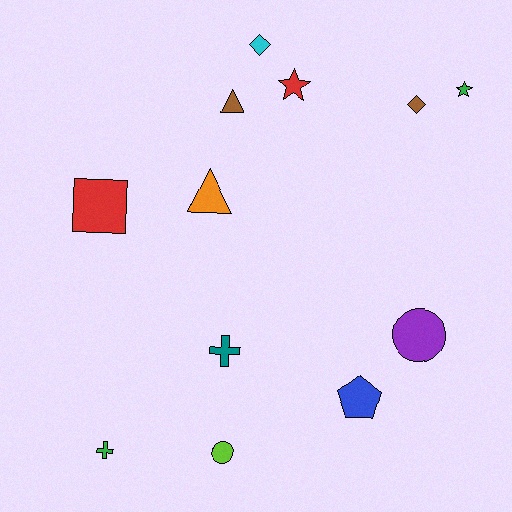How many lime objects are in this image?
There is 1 lime object.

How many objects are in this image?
There are 12 objects.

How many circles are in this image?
There are 2 circles.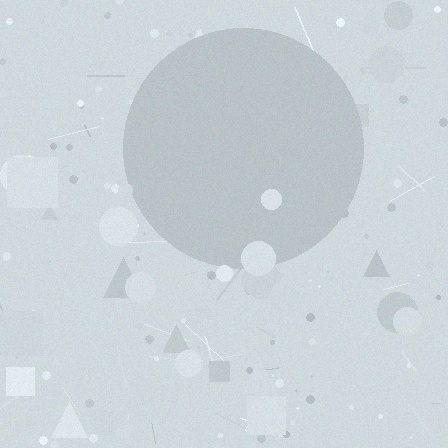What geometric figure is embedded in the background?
A circle is embedded in the background.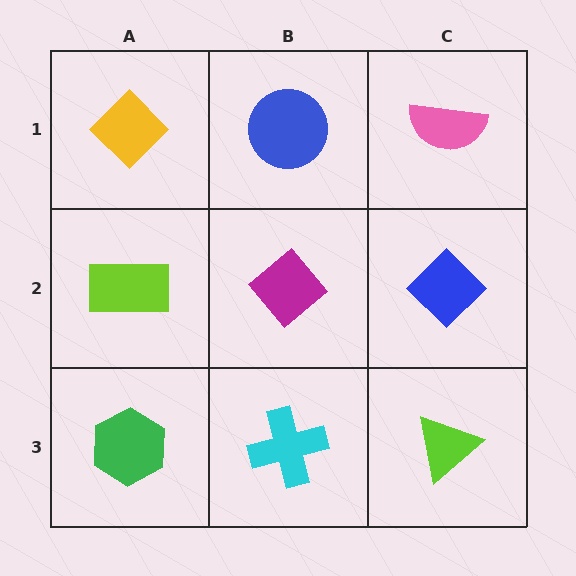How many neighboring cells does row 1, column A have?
2.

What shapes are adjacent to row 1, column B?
A magenta diamond (row 2, column B), a yellow diamond (row 1, column A), a pink semicircle (row 1, column C).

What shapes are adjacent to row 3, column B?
A magenta diamond (row 2, column B), a green hexagon (row 3, column A), a lime triangle (row 3, column C).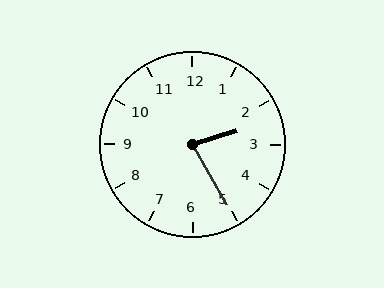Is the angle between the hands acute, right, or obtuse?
It is acute.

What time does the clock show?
2:25.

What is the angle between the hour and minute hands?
Approximately 78 degrees.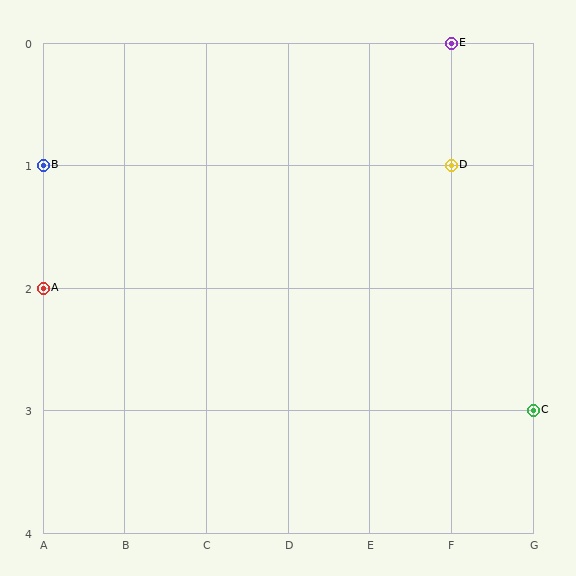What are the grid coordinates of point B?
Point B is at grid coordinates (A, 1).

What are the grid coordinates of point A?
Point A is at grid coordinates (A, 2).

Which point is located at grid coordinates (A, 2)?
Point A is at (A, 2).